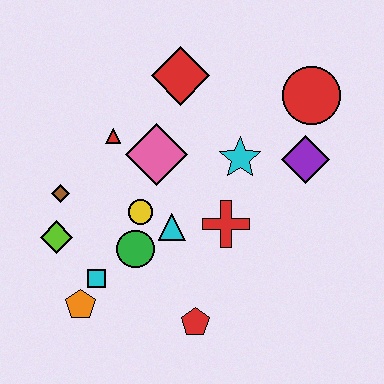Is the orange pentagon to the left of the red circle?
Yes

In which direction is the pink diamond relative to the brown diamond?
The pink diamond is to the right of the brown diamond.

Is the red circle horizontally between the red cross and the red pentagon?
No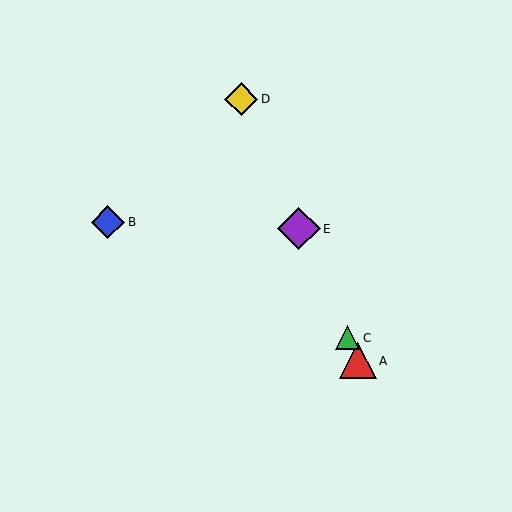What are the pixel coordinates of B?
Object B is at (108, 222).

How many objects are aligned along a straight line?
4 objects (A, C, D, E) are aligned along a straight line.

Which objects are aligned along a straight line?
Objects A, C, D, E are aligned along a straight line.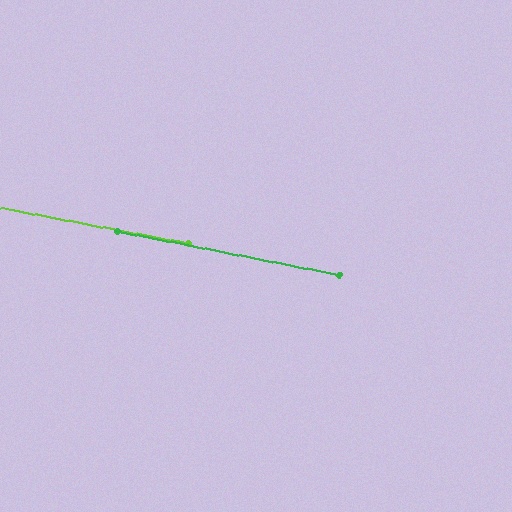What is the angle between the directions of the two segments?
Approximately 1 degree.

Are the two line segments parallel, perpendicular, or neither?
Parallel — their directions differ by only 0.6°.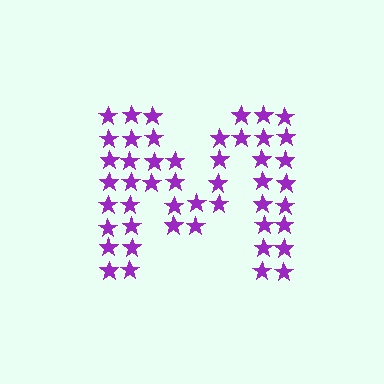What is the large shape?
The large shape is the letter M.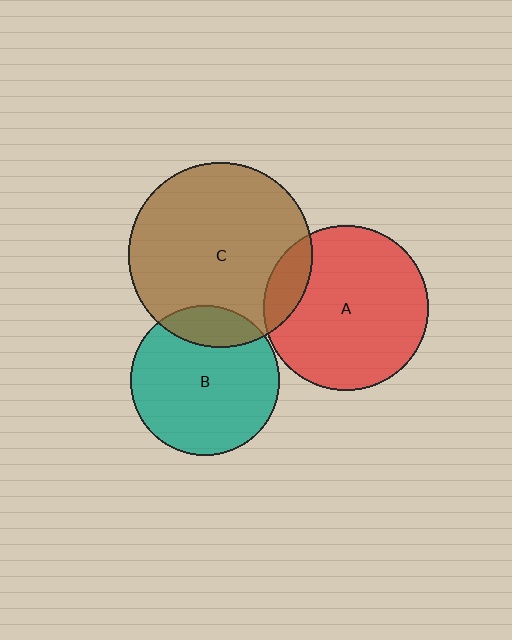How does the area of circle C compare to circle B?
Approximately 1.5 times.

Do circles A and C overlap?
Yes.